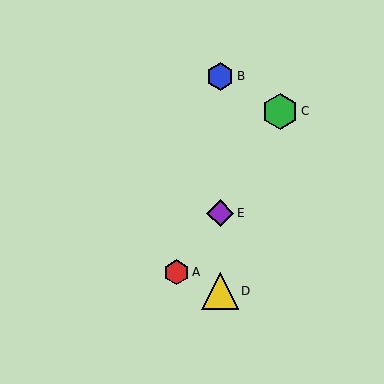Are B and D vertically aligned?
Yes, both are at x≈220.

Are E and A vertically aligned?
No, E is at x≈220 and A is at x≈176.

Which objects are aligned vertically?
Objects B, D, E are aligned vertically.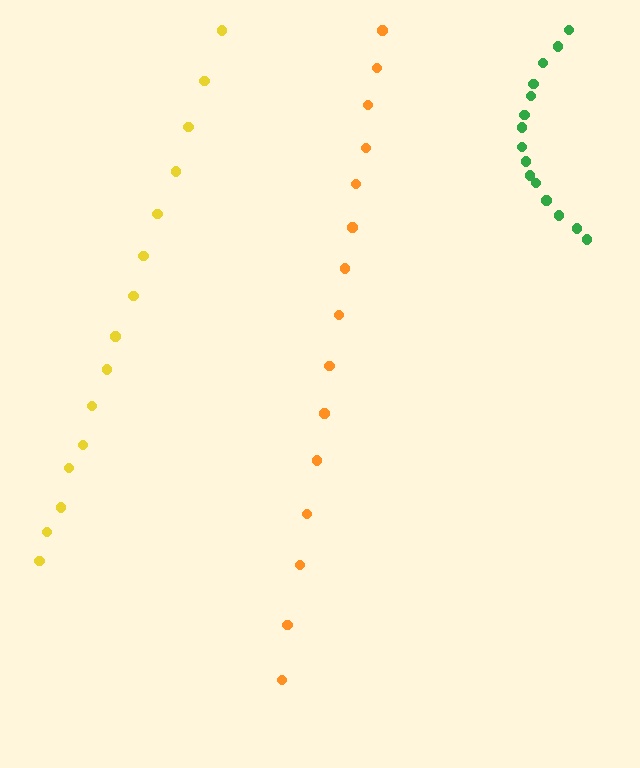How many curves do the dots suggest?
There are 3 distinct paths.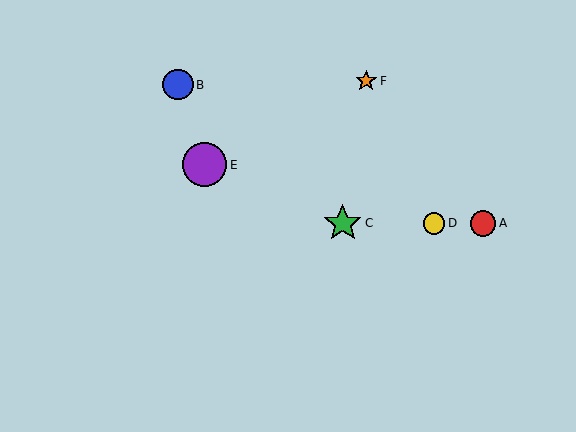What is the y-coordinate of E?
Object E is at y≈165.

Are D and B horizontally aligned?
No, D is at y≈223 and B is at y≈85.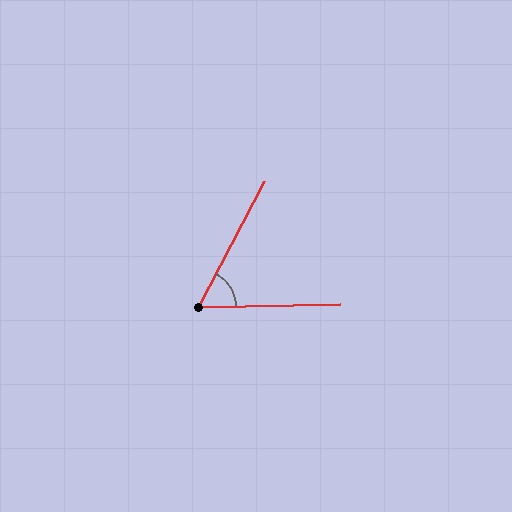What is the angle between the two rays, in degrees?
Approximately 61 degrees.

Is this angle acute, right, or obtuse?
It is acute.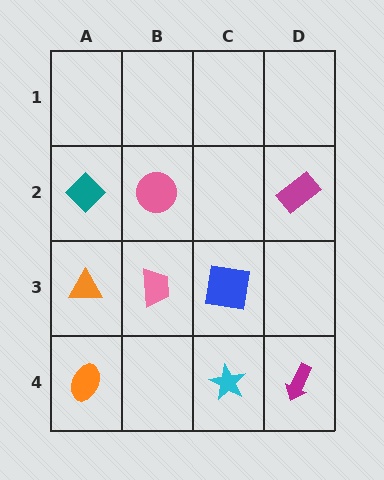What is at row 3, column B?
A pink trapezoid.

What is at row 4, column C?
A cyan star.